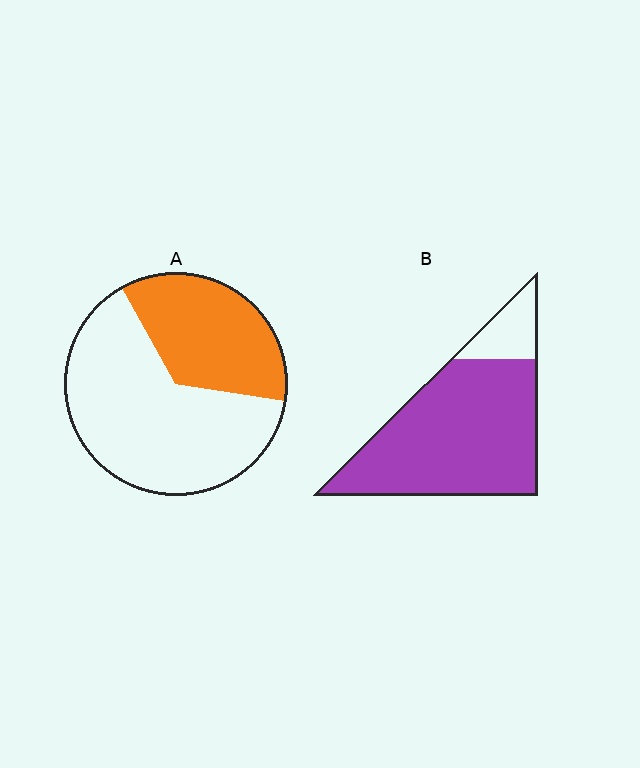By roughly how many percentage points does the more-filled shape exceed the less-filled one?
By roughly 50 percentage points (B over A).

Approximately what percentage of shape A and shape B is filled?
A is approximately 35% and B is approximately 85%.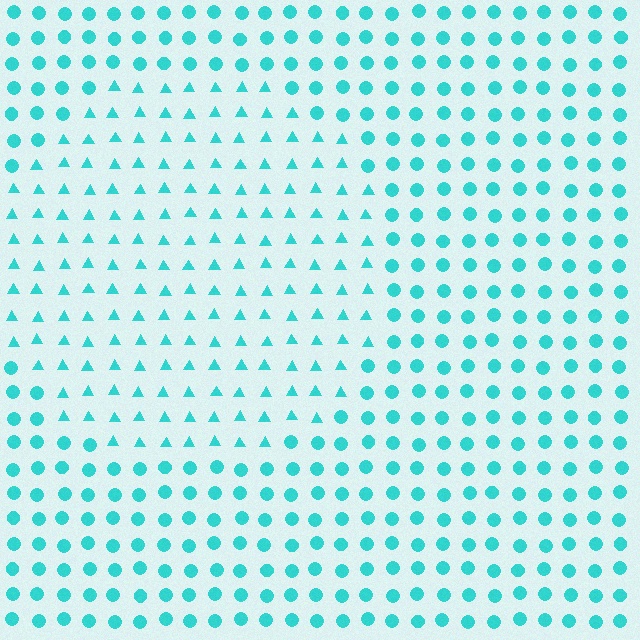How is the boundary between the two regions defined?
The boundary is defined by a change in element shape: triangles inside vs. circles outside. All elements share the same color and spacing.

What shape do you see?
I see a circle.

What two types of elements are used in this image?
The image uses triangles inside the circle region and circles outside it.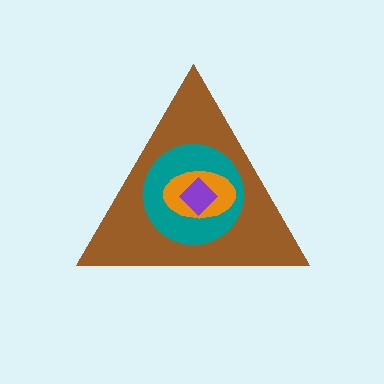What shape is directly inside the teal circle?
The orange ellipse.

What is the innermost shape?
The purple diamond.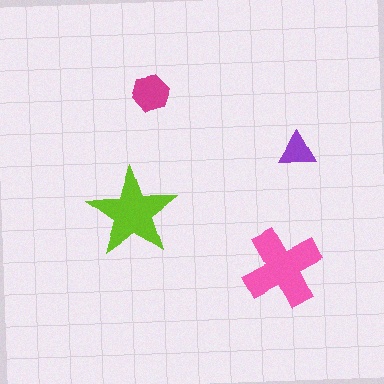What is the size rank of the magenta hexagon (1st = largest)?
3rd.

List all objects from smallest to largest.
The purple triangle, the magenta hexagon, the lime star, the pink cross.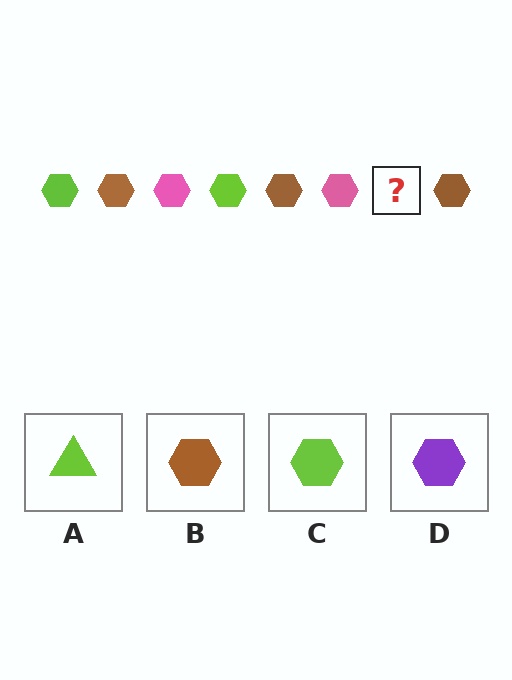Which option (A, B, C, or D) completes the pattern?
C.